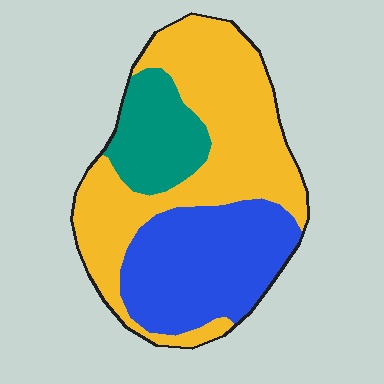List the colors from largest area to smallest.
From largest to smallest: yellow, blue, teal.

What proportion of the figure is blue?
Blue covers roughly 35% of the figure.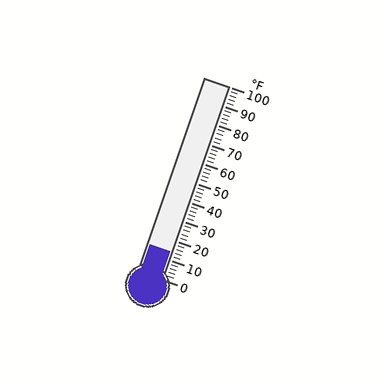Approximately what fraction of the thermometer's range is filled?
The thermometer is filled to approximately 15% of its range.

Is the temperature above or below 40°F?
The temperature is below 40°F.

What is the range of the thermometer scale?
The thermometer scale ranges from 0°F to 100°F.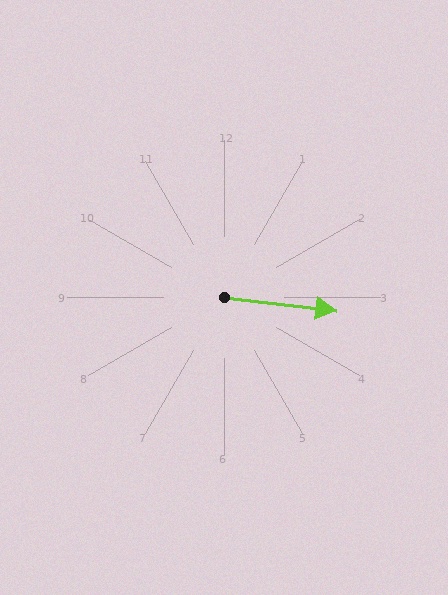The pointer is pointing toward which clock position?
Roughly 3 o'clock.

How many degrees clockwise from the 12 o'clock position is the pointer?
Approximately 96 degrees.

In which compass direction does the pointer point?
East.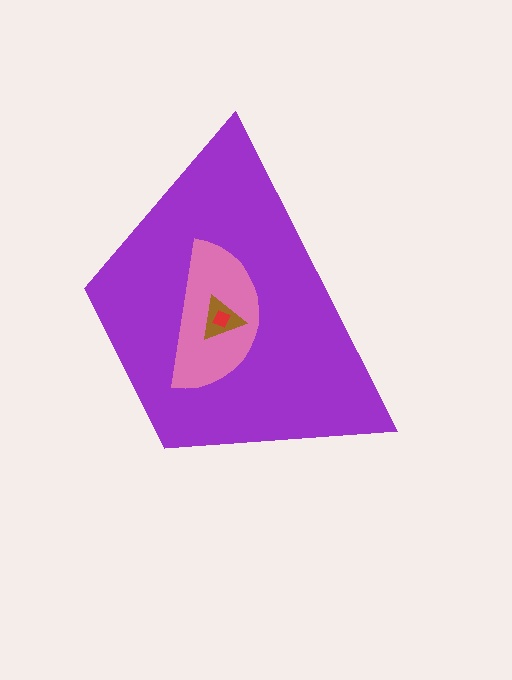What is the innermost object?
The red square.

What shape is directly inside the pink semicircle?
The brown triangle.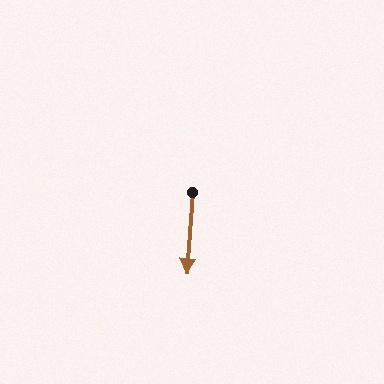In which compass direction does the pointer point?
South.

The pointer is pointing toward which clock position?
Roughly 6 o'clock.